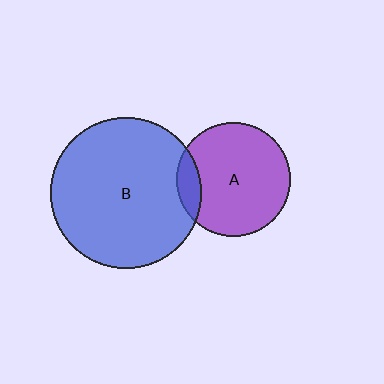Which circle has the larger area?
Circle B (blue).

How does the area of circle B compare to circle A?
Approximately 1.8 times.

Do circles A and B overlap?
Yes.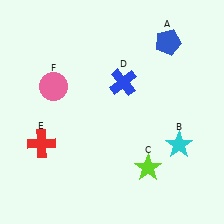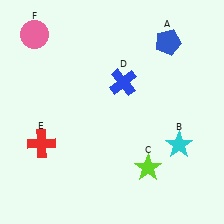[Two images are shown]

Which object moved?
The pink circle (F) moved up.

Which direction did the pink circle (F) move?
The pink circle (F) moved up.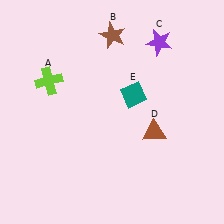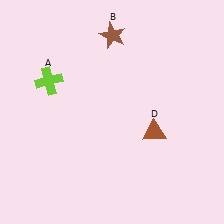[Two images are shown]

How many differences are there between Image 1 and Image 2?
There are 2 differences between the two images.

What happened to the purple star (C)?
The purple star (C) was removed in Image 2. It was in the top-right area of Image 1.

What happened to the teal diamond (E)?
The teal diamond (E) was removed in Image 2. It was in the top-right area of Image 1.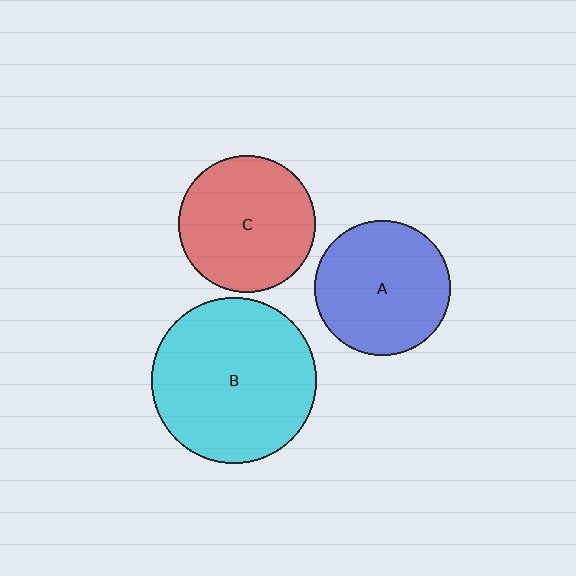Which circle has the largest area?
Circle B (cyan).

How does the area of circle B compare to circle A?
Approximately 1.5 times.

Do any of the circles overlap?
No, none of the circles overlap.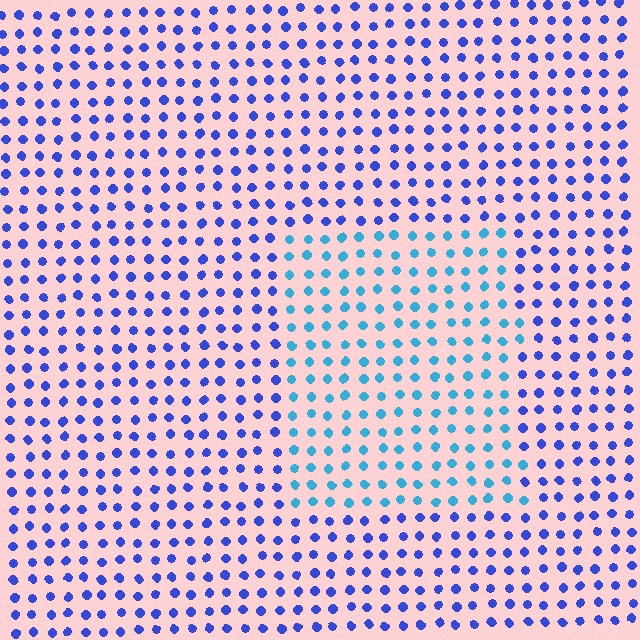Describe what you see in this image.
The image is filled with small blue elements in a uniform arrangement. A rectangle-shaped region is visible where the elements are tinted to a slightly different hue, forming a subtle color boundary.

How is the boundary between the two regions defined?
The boundary is defined purely by a slight shift in hue (about 38 degrees). Spacing, size, and orientation are identical on both sides.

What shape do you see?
I see a rectangle.